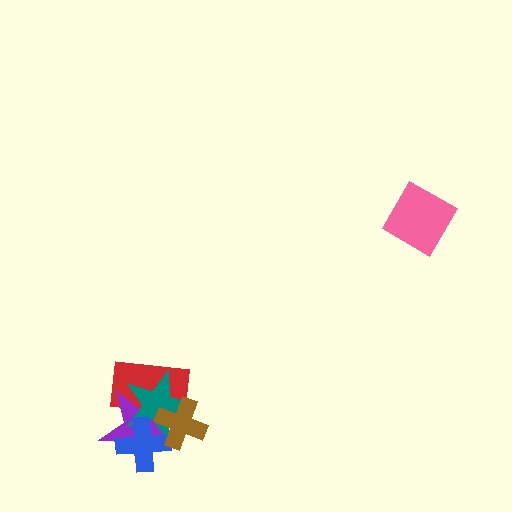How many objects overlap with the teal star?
4 objects overlap with the teal star.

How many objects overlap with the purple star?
4 objects overlap with the purple star.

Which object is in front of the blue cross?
The brown cross is in front of the blue cross.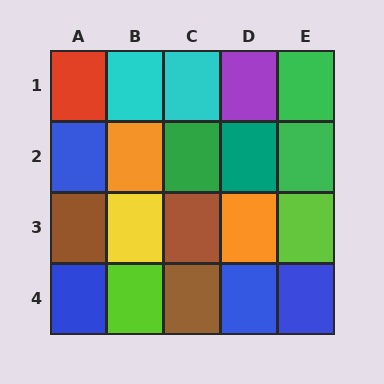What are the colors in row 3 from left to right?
Brown, yellow, brown, orange, lime.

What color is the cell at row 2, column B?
Orange.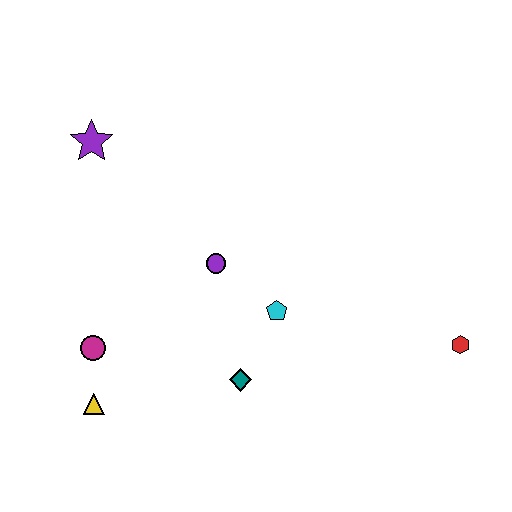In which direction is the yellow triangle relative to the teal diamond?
The yellow triangle is to the left of the teal diamond.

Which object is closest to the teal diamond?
The cyan pentagon is closest to the teal diamond.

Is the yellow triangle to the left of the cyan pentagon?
Yes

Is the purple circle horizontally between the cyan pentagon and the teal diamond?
No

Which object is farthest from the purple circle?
The red hexagon is farthest from the purple circle.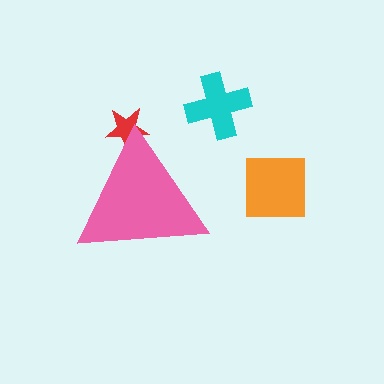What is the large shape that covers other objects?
A pink triangle.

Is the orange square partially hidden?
No, the orange square is fully visible.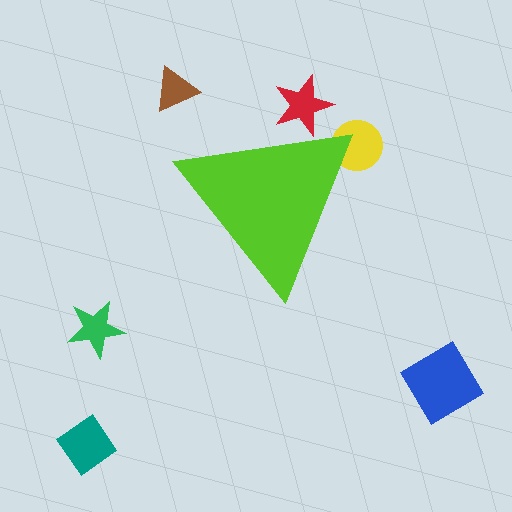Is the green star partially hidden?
No, the green star is fully visible.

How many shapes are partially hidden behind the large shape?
2 shapes are partially hidden.